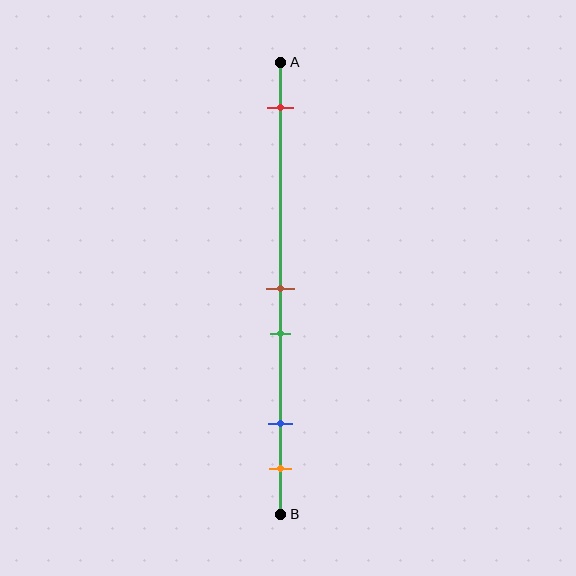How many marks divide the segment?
There are 5 marks dividing the segment.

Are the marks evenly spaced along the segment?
No, the marks are not evenly spaced.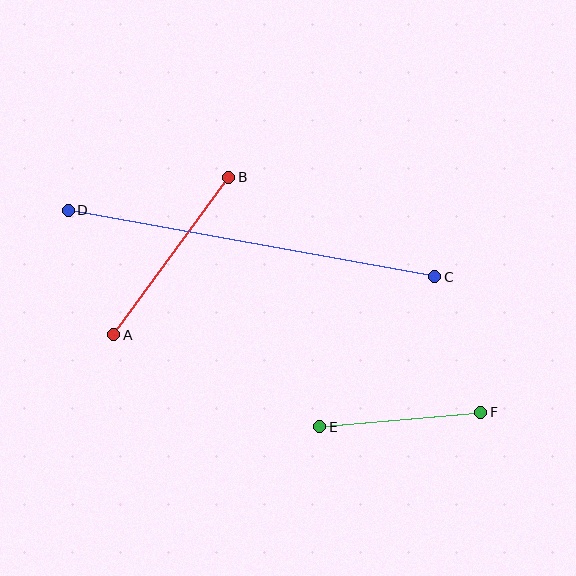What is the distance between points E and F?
The distance is approximately 162 pixels.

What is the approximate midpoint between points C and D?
The midpoint is at approximately (251, 244) pixels.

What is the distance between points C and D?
The distance is approximately 373 pixels.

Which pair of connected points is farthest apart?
Points C and D are farthest apart.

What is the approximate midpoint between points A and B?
The midpoint is at approximately (171, 256) pixels.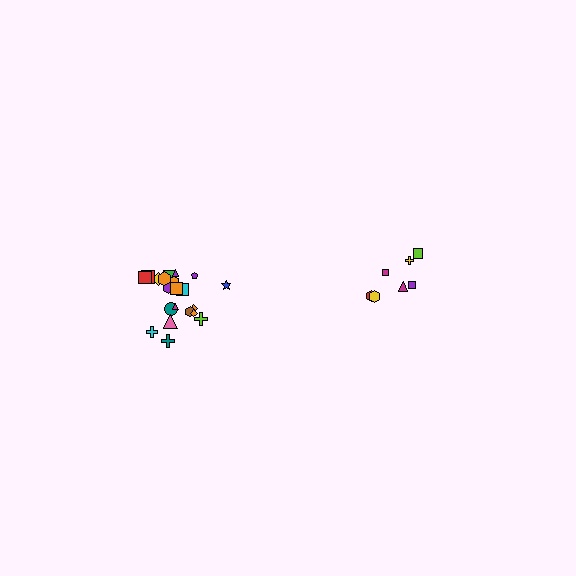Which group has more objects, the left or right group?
The left group.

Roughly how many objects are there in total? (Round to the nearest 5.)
Roughly 30 objects in total.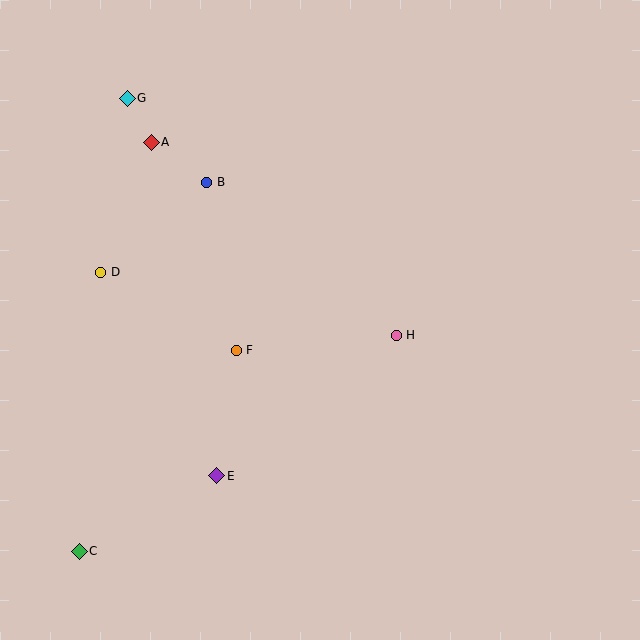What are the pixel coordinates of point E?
Point E is at (217, 476).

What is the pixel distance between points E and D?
The distance between E and D is 234 pixels.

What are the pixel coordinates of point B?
Point B is at (207, 182).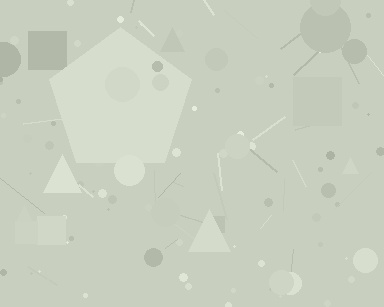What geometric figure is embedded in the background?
A pentagon is embedded in the background.